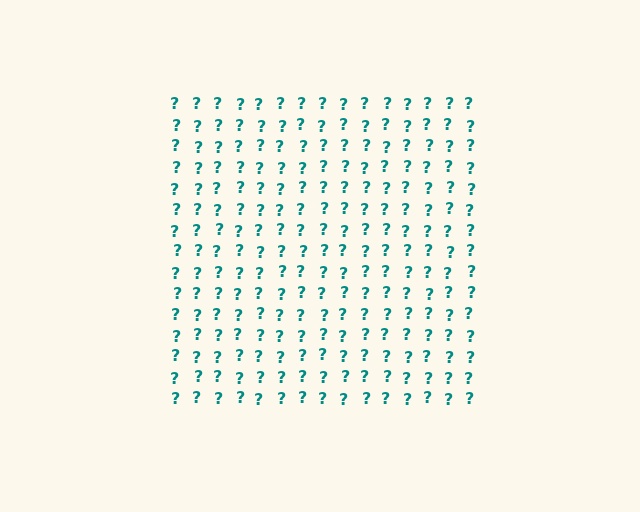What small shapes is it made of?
It is made of small question marks.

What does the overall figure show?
The overall figure shows a square.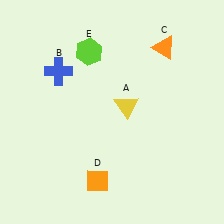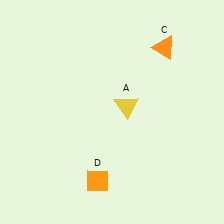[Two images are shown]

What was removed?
The blue cross (B), the lime hexagon (E) were removed in Image 2.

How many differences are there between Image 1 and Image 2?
There are 2 differences between the two images.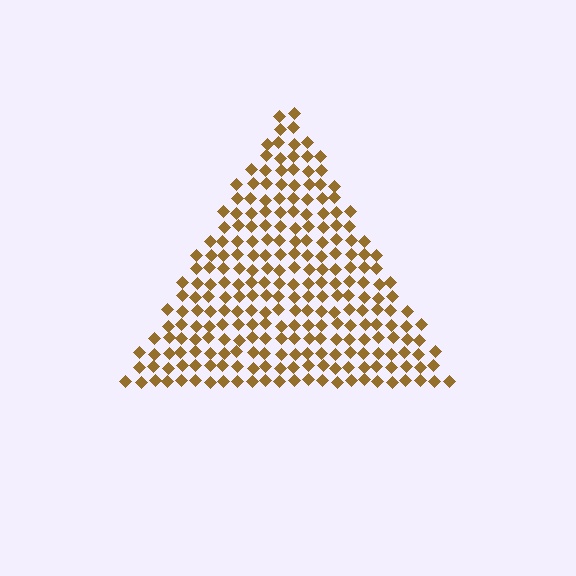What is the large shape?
The large shape is a triangle.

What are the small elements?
The small elements are diamonds.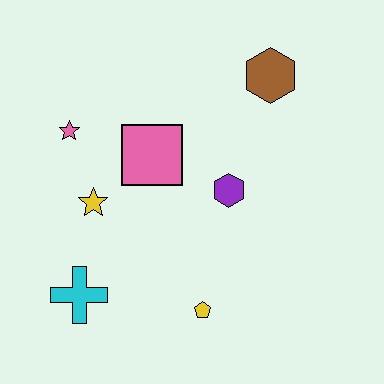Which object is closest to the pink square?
The yellow star is closest to the pink square.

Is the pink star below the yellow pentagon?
No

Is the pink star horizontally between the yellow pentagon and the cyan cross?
No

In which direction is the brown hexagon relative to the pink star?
The brown hexagon is to the right of the pink star.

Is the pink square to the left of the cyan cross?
No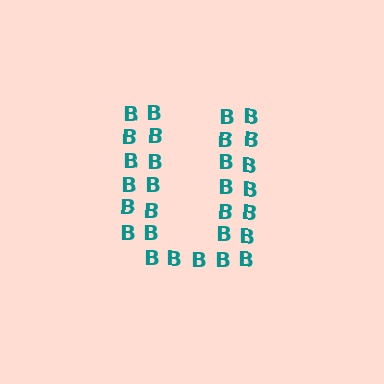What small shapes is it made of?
It is made of small letter B's.